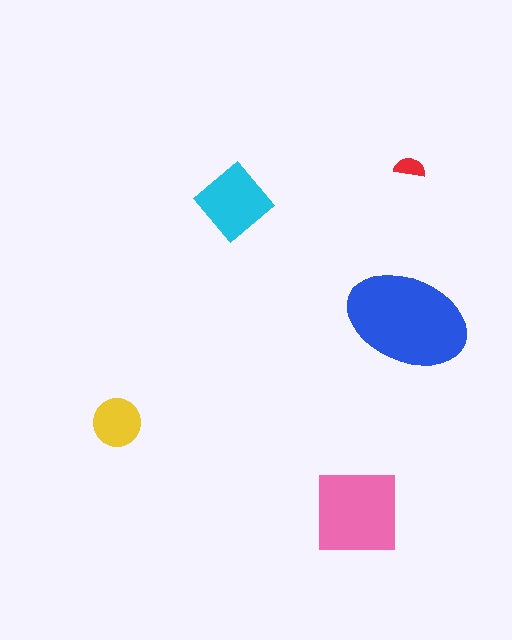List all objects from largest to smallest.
The blue ellipse, the pink square, the cyan diamond, the yellow circle, the red semicircle.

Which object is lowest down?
The pink square is bottommost.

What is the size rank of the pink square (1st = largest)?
2nd.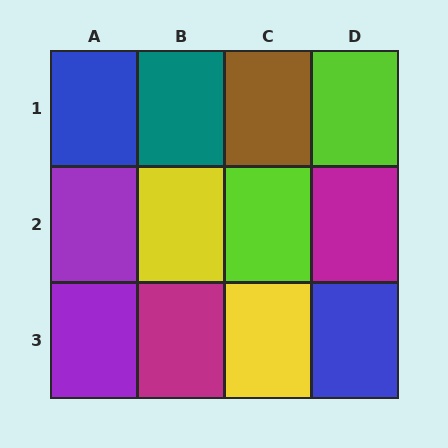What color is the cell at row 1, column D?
Lime.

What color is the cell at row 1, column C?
Brown.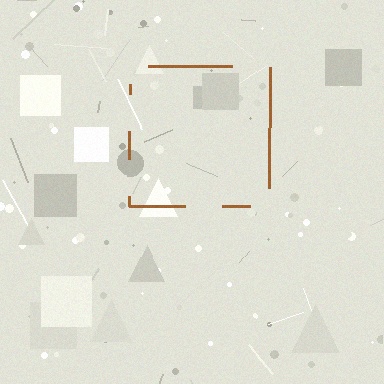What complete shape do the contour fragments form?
The contour fragments form a square.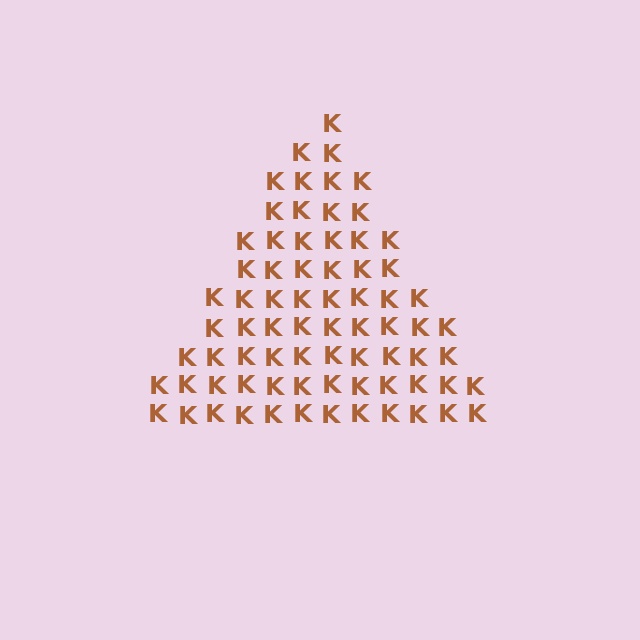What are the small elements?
The small elements are letter K's.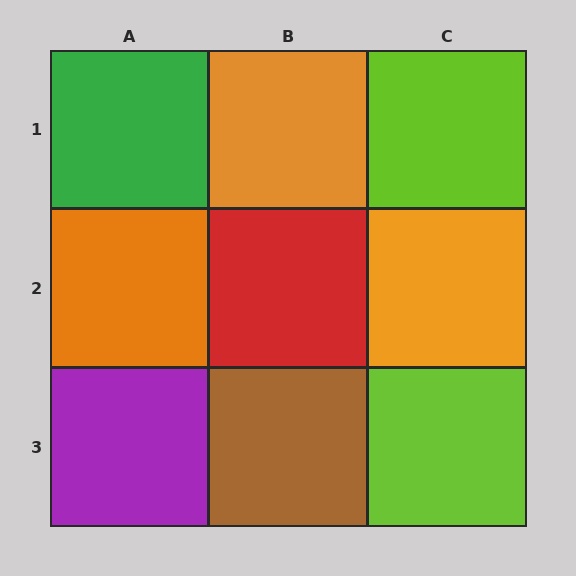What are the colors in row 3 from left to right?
Purple, brown, lime.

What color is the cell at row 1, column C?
Lime.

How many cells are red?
1 cell is red.